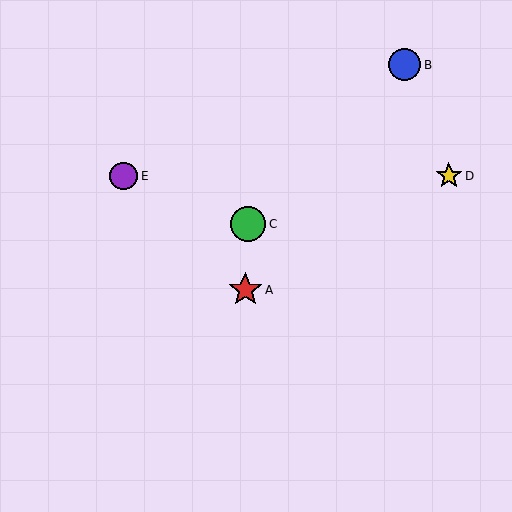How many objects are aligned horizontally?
2 objects (D, E) are aligned horizontally.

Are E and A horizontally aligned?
No, E is at y≈176 and A is at y≈290.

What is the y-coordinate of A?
Object A is at y≈290.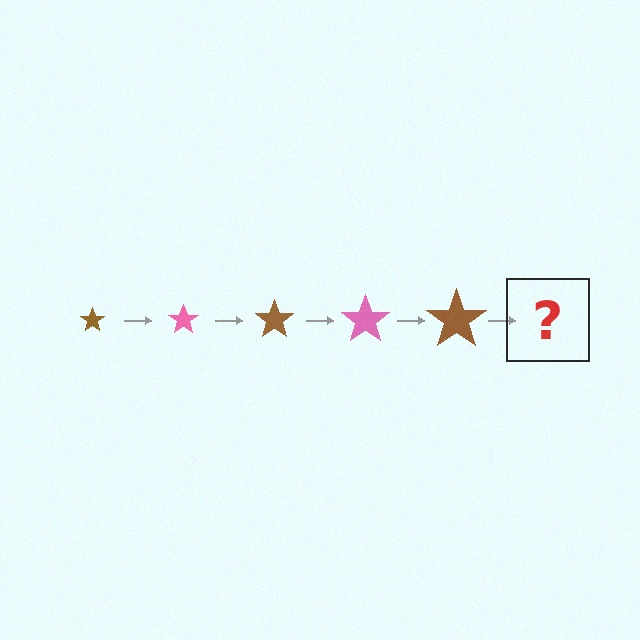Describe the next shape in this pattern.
It should be a pink star, larger than the previous one.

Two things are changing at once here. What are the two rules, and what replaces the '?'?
The two rules are that the star grows larger each step and the color cycles through brown and pink. The '?' should be a pink star, larger than the previous one.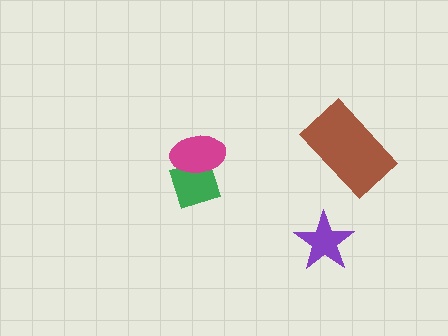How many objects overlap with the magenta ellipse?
1 object overlaps with the magenta ellipse.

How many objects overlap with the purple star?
0 objects overlap with the purple star.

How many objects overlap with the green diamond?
1 object overlaps with the green diamond.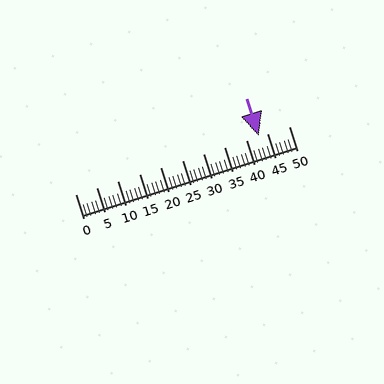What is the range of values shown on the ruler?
The ruler shows values from 0 to 50.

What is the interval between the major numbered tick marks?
The major tick marks are spaced 5 units apart.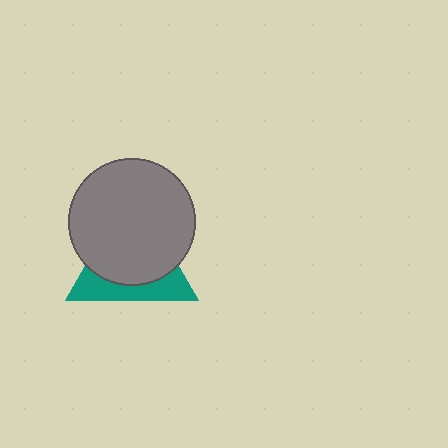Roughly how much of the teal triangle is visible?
A small part of it is visible (roughly 35%).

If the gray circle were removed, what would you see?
You would see the complete teal triangle.